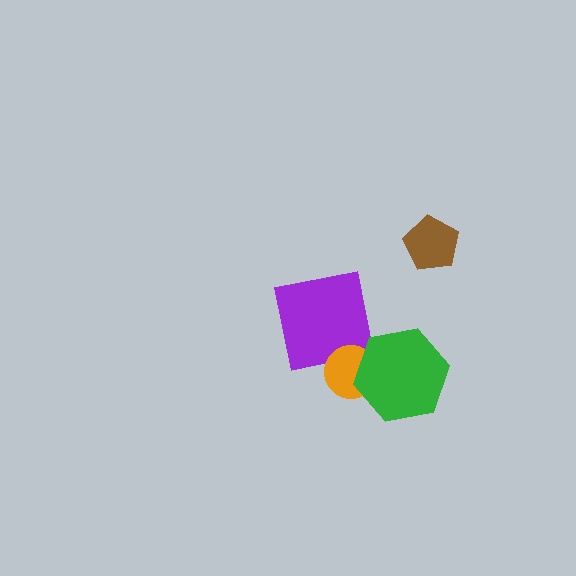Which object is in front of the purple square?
The orange circle is in front of the purple square.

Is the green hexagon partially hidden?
No, no other shape covers it.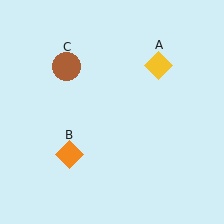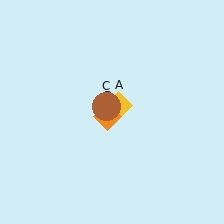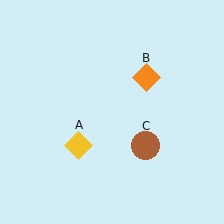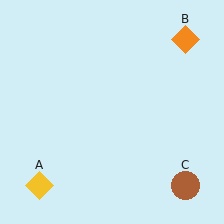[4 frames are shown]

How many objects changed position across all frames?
3 objects changed position: yellow diamond (object A), orange diamond (object B), brown circle (object C).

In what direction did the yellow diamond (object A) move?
The yellow diamond (object A) moved down and to the left.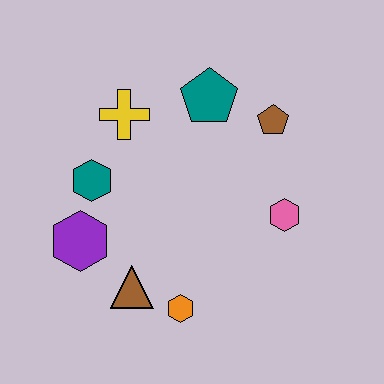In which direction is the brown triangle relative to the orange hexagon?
The brown triangle is to the left of the orange hexagon.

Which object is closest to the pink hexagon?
The brown pentagon is closest to the pink hexagon.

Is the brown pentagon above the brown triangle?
Yes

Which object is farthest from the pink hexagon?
The purple hexagon is farthest from the pink hexagon.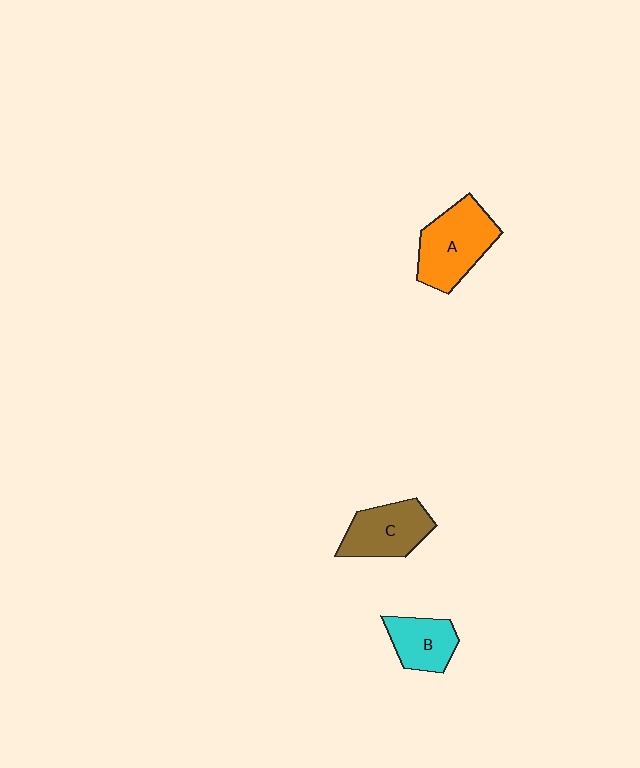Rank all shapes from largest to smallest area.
From largest to smallest: A (orange), C (brown), B (cyan).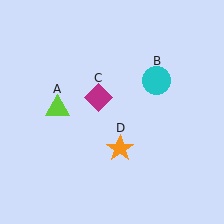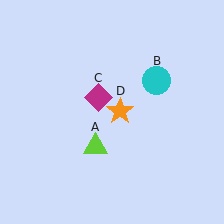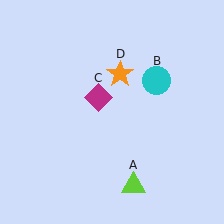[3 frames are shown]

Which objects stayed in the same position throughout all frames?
Cyan circle (object B) and magenta diamond (object C) remained stationary.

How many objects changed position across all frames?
2 objects changed position: lime triangle (object A), orange star (object D).